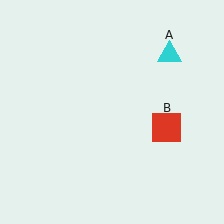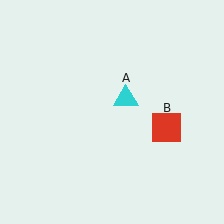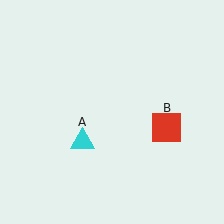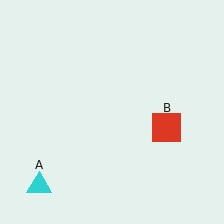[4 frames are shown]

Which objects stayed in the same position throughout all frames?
Red square (object B) remained stationary.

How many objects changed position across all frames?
1 object changed position: cyan triangle (object A).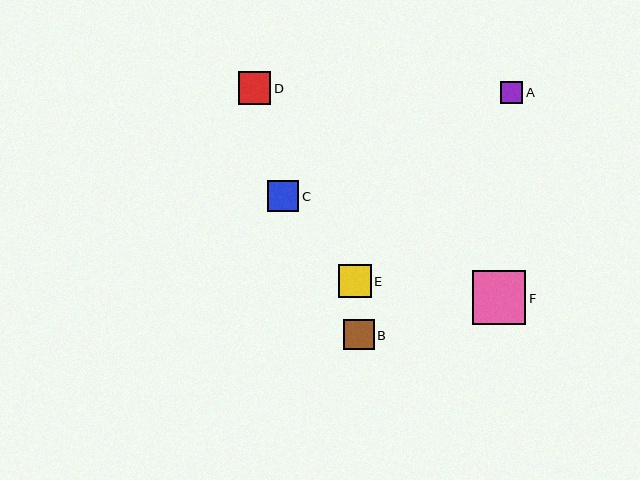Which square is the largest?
Square F is the largest with a size of approximately 53 pixels.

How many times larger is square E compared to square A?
Square E is approximately 1.4 times the size of square A.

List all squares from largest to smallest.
From largest to smallest: F, E, D, C, B, A.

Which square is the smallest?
Square A is the smallest with a size of approximately 22 pixels.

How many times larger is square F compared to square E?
Square F is approximately 1.7 times the size of square E.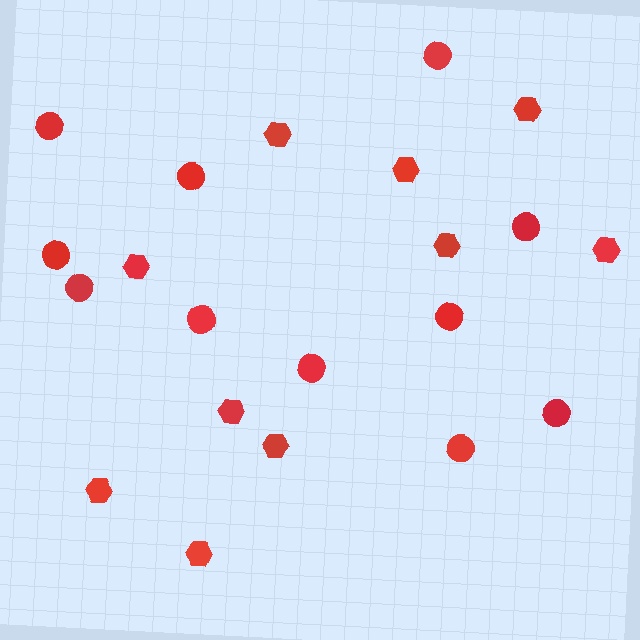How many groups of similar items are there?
There are 2 groups: one group of circles (11) and one group of hexagons (10).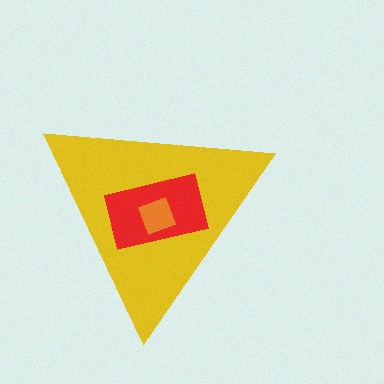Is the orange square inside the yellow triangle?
Yes.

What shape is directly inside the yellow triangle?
The red rectangle.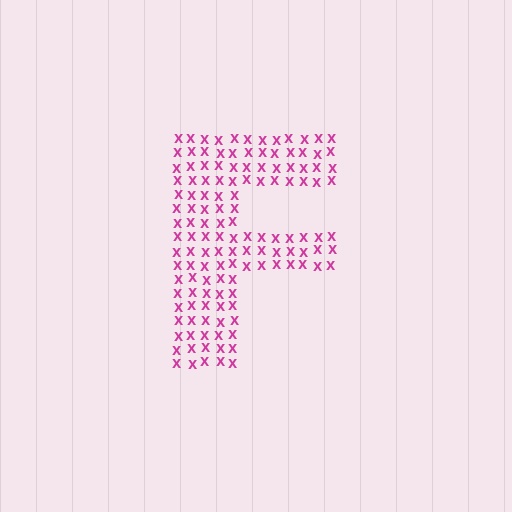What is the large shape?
The large shape is the letter F.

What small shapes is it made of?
It is made of small letter X's.